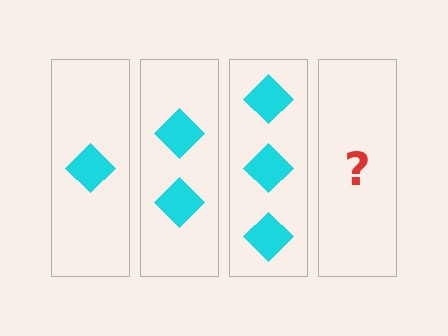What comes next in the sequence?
The next element should be 4 diamonds.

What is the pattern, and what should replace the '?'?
The pattern is that each step adds one more diamond. The '?' should be 4 diamonds.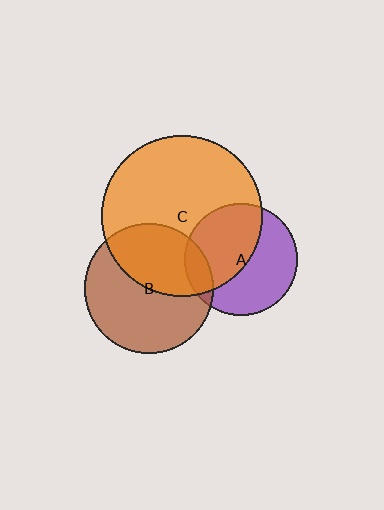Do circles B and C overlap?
Yes.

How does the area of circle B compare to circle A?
Approximately 1.3 times.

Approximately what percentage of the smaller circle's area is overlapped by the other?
Approximately 40%.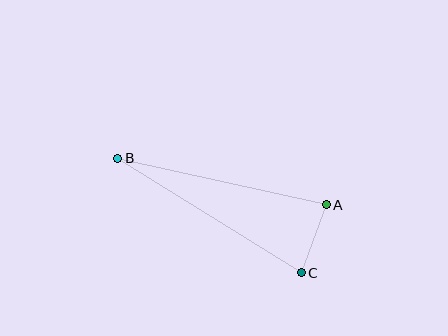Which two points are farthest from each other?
Points B and C are farthest from each other.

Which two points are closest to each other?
Points A and C are closest to each other.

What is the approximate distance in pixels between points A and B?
The distance between A and B is approximately 214 pixels.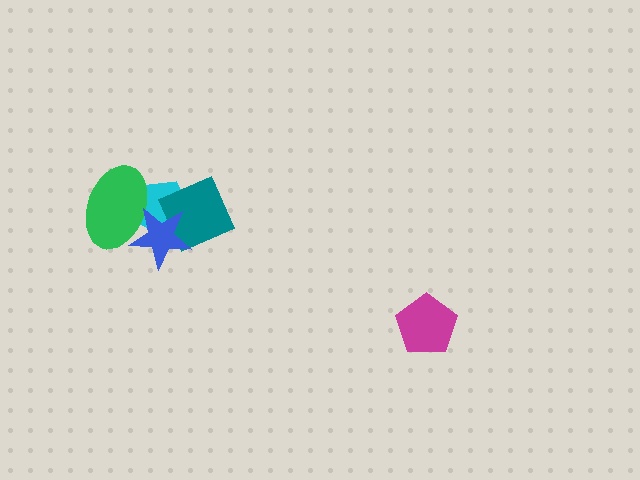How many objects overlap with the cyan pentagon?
3 objects overlap with the cyan pentagon.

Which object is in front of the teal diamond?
The blue star is in front of the teal diamond.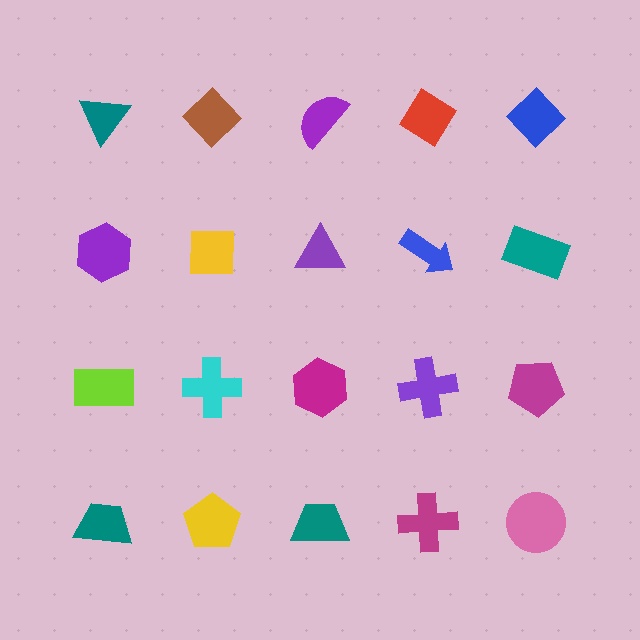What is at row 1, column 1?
A teal triangle.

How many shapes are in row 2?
5 shapes.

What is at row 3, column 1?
A lime rectangle.